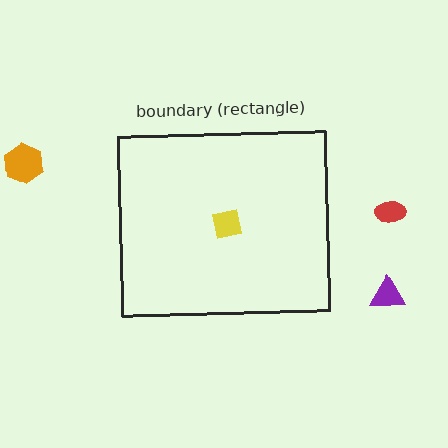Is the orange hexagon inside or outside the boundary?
Outside.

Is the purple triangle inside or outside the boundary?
Outside.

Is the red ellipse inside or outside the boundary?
Outside.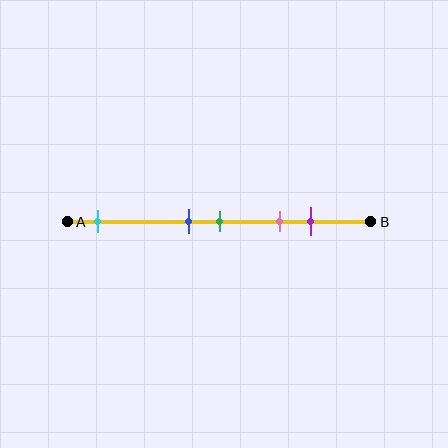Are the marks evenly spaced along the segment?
No, the marks are not evenly spaced.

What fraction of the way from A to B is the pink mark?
The pink mark is approximately 70% (0.7) of the way from A to B.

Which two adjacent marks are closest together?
The blue and green marks are the closest adjacent pair.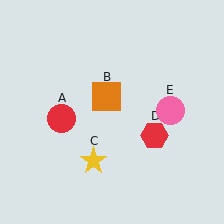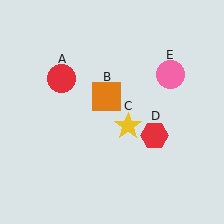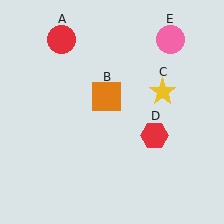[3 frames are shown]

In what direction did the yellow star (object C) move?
The yellow star (object C) moved up and to the right.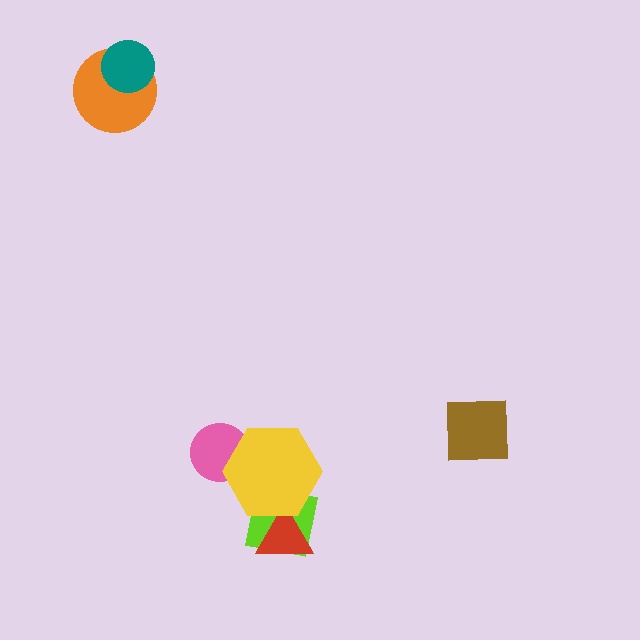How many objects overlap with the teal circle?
1 object overlaps with the teal circle.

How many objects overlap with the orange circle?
1 object overlaps with the orange circle.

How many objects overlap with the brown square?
0 objects overlap with the brown square.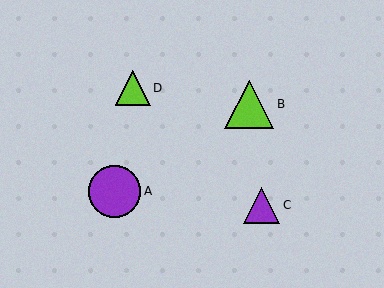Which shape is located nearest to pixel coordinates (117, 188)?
The purple circle (labeled A) at (115, 191) is nearest to that location.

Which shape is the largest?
The purple circle (labeled A) is the largest.